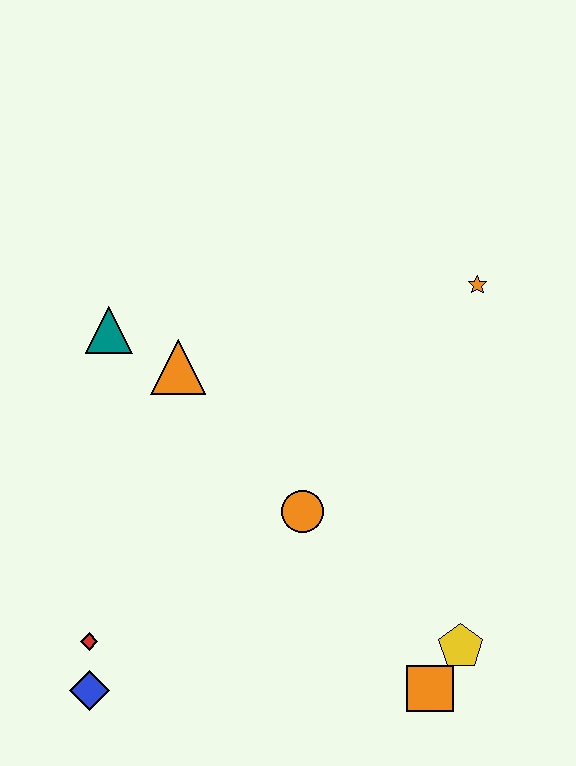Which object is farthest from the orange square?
The teal triangle is farthest from the orange square.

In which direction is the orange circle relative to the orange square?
The orange circle is above the orange square.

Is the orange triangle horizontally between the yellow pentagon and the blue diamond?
Yes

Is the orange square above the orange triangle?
No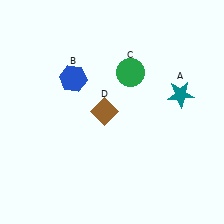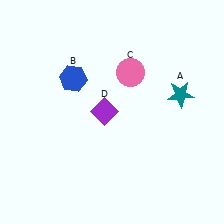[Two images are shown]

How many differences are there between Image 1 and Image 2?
There are 2 differences between the two images.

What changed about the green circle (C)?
In Image 1, C is green. In Image 2, it changed to pink.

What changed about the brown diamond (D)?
In Image 1, D is brown. In Image 2, it changed to purple.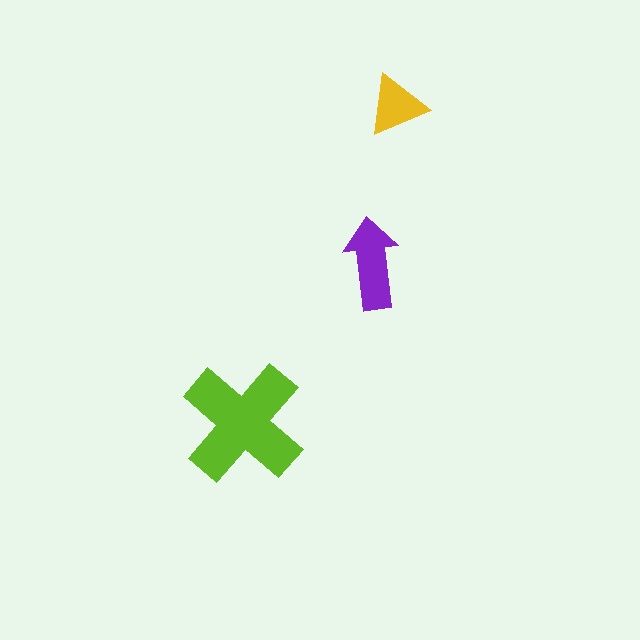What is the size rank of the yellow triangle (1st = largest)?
3rd.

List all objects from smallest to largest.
The yellow triangle, the purple arrow, the lime cross.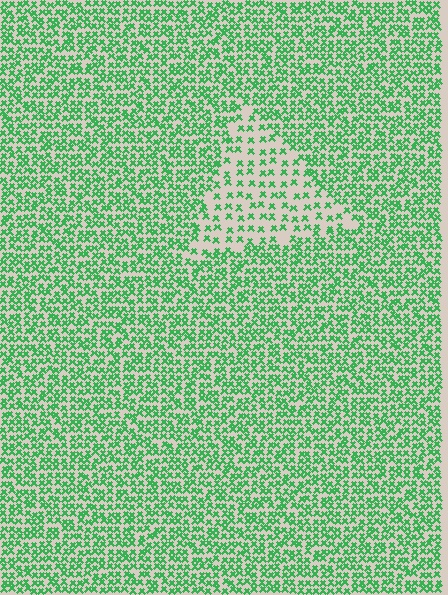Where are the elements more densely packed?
The elements are more densely packed outside the triangle boundary.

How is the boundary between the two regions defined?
The boundary is defined by a change in element density (approximately 2.1x ratio). All elements are the same color, size, and shape.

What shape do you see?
I see a triangle.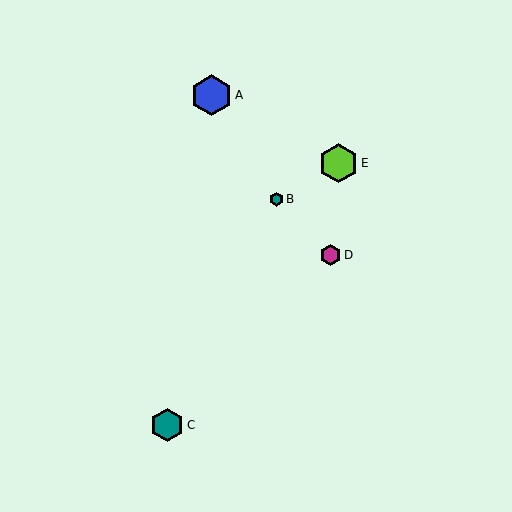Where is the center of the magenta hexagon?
The center of the magenta hexagon is at (331, 255).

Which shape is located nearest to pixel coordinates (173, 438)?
The teal hexagon (labeled C) at (167, 425) is nearest to that location.